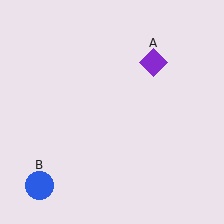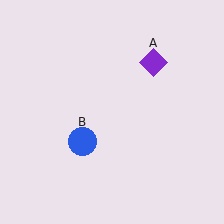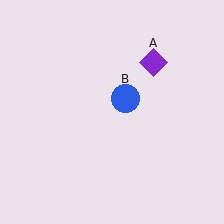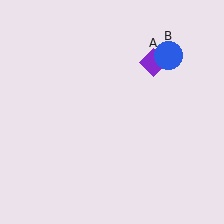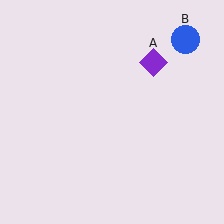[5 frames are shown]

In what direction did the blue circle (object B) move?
The blue circle (object B) moved up and to the right.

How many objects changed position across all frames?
1 object changed position: blue circle (object B).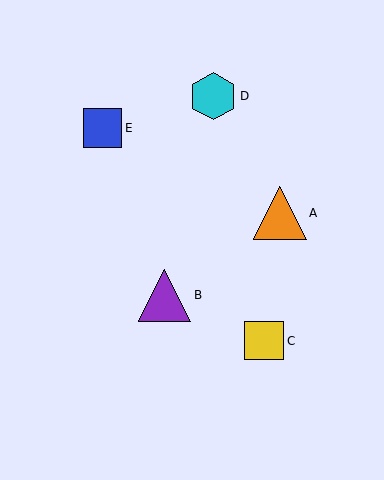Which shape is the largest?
The orange triangle (labeled A) is the largest.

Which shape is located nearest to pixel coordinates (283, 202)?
The orange triangle (labeled A) at (280, 213) is nearest to that location.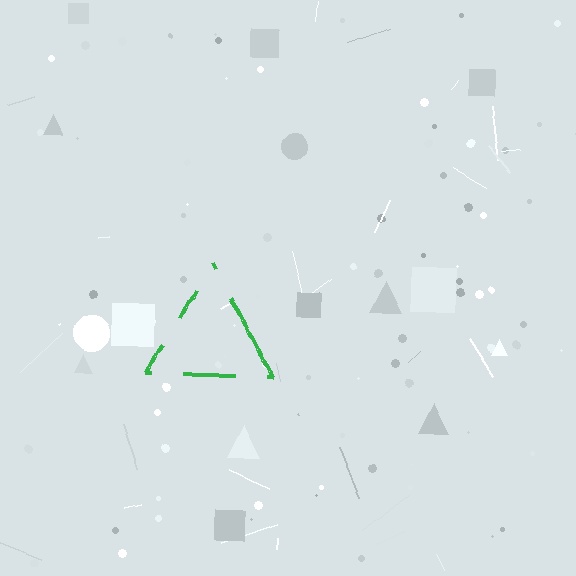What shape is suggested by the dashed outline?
The dashed outline suggests a triangle.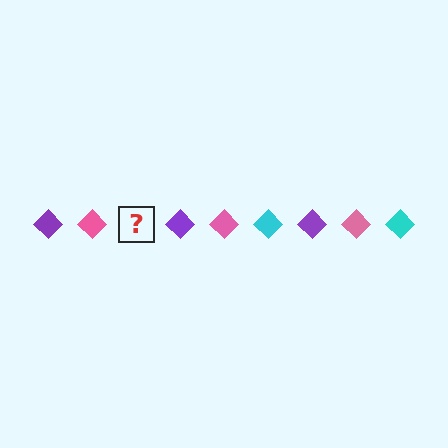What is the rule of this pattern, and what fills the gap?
The rule is that the pattern cycles through purple, pink, cyan diamonds. The gap should be filled with a cyan diamond.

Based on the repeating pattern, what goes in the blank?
The blank should be a cyan diamond.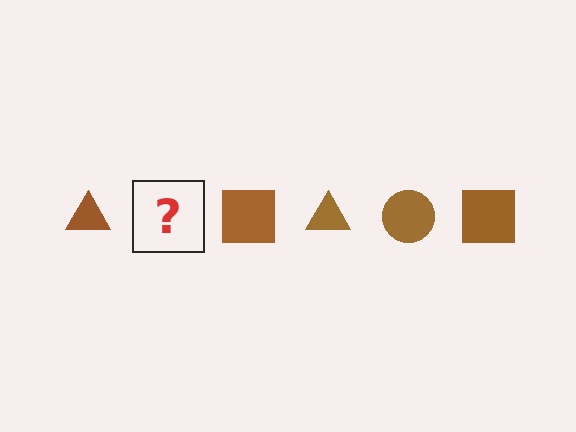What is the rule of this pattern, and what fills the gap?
The rule is that the pattern cycles through triangle, circle, square shapes in brown. The gap should be filled with a brown circle.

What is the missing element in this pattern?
The missing element is a brown circle.